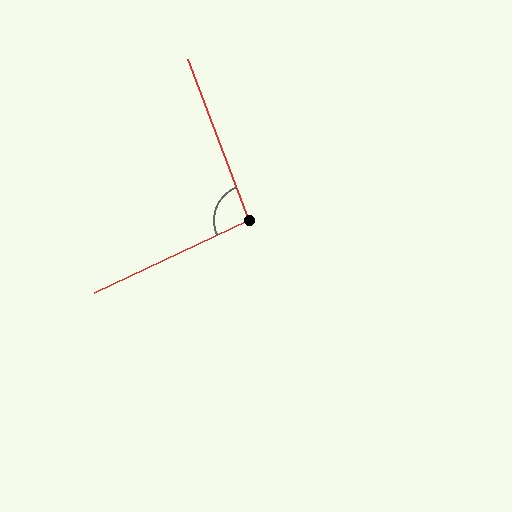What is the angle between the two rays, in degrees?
Approximately 95 degrees.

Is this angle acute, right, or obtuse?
It is approximately a right angle.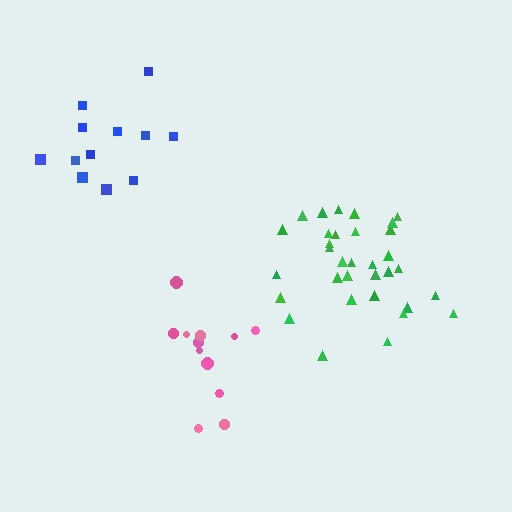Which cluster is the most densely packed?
Green.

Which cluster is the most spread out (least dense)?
Blue.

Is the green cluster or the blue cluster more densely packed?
Green.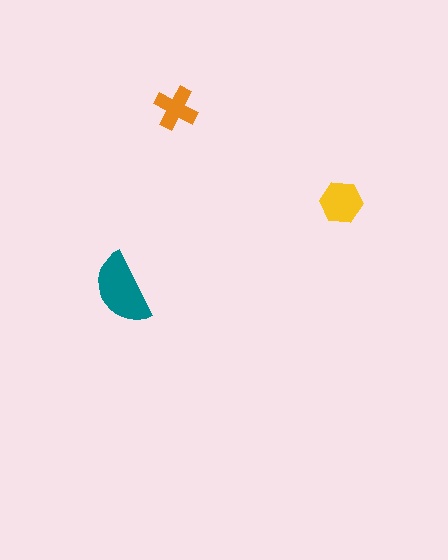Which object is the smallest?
The orange cross.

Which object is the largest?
The teal semicircle.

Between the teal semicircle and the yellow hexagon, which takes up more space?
The teal semicircle.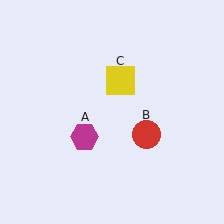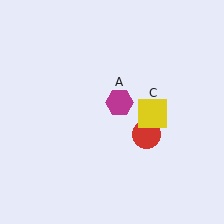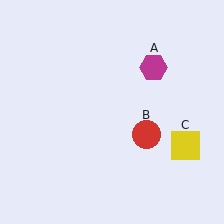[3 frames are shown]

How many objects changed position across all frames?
2 objects changed position: magenta hexagon (object A), yellow square (object C).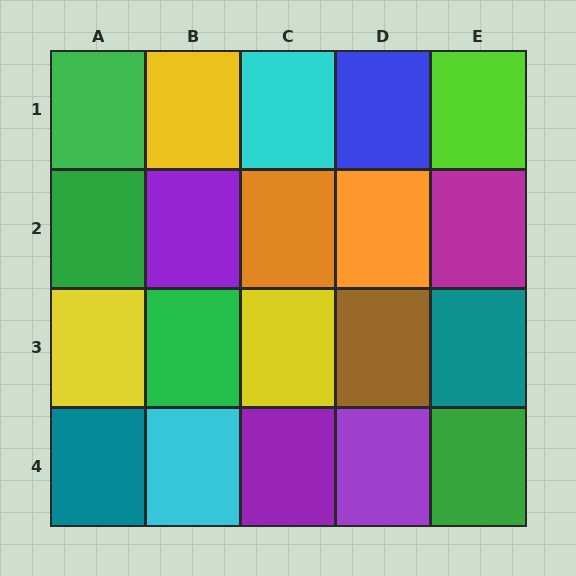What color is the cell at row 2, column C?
Orange.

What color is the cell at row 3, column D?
Brown.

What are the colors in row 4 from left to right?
Teal, cyan, purple, purple, green.